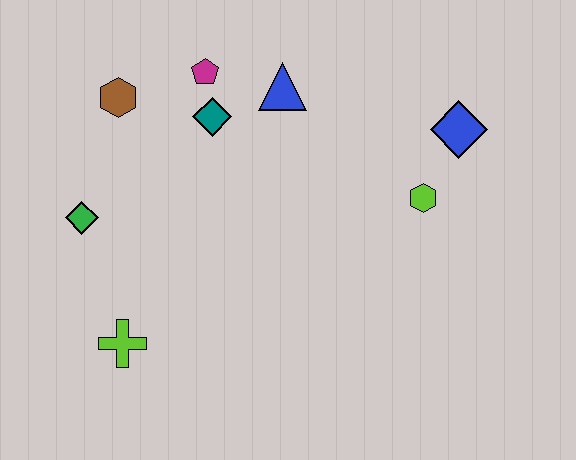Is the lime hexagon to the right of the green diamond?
Yes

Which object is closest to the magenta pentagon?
The teal diamond is closest to the magenta pentagon.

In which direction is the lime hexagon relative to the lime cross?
The lime hexagon is to the right of the lime cross.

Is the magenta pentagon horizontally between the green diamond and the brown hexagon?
No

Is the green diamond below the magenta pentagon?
Yes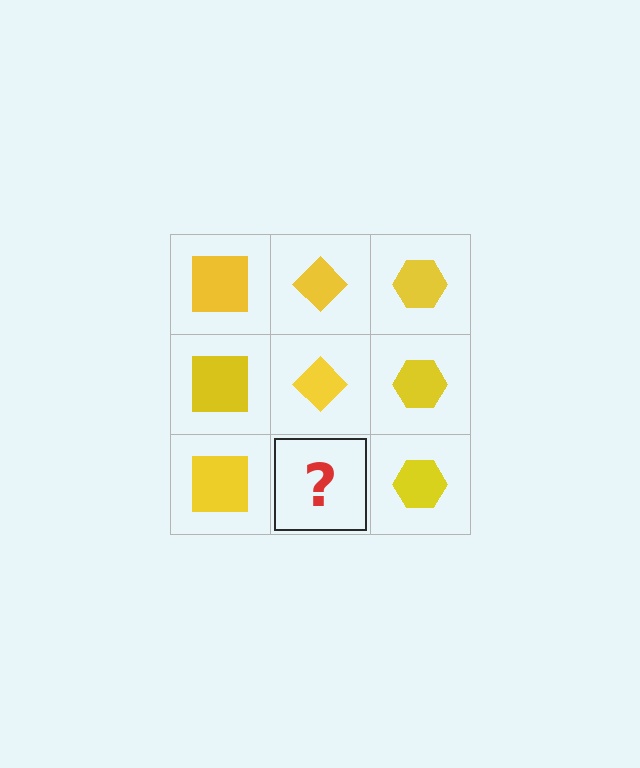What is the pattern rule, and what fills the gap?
The rule is that each column has a consistent shape. The gap should be filled with a yellow diamond.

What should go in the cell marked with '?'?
The missing cell should contain a yellow diamond.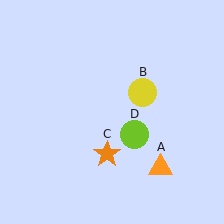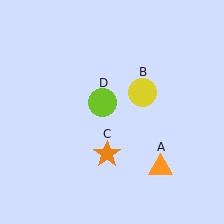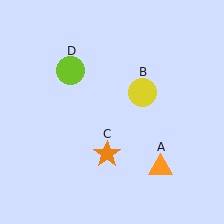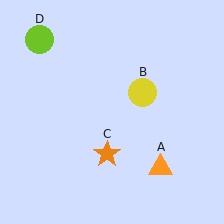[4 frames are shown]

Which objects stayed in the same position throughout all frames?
Orange triangle (object A) and yellow circle (object B) and orange star (object C) remained stationary.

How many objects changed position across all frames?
1 object changed position: lime circle (object D).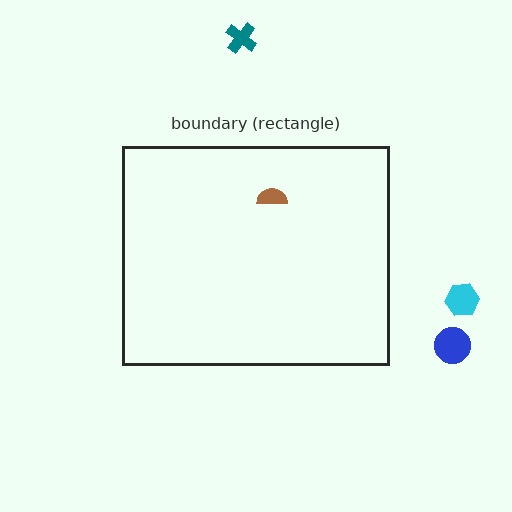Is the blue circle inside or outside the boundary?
Outside.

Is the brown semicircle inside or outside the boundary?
Inside.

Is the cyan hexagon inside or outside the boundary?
Outside.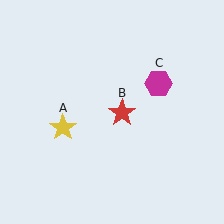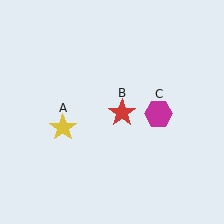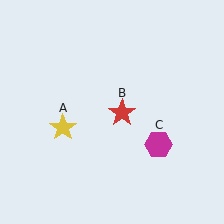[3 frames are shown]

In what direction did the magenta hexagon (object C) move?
The magenta hexagon (object C) moved down.